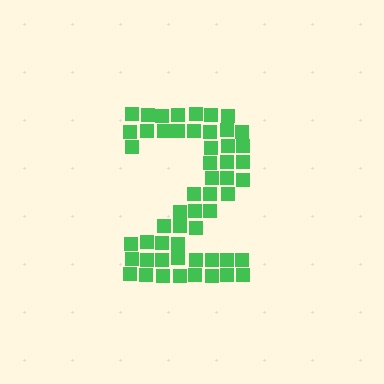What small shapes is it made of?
It is made of small squares.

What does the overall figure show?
The overall figure shows the digit 2.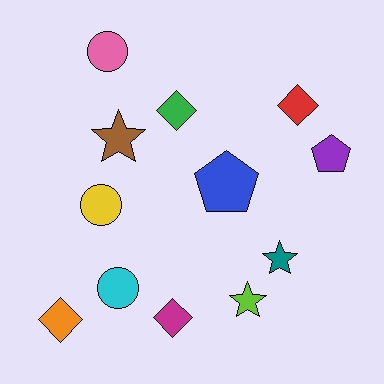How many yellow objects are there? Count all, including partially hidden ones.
There is 1 yellow object.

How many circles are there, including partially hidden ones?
There are 3 circles.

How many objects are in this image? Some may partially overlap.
There are 12 objects.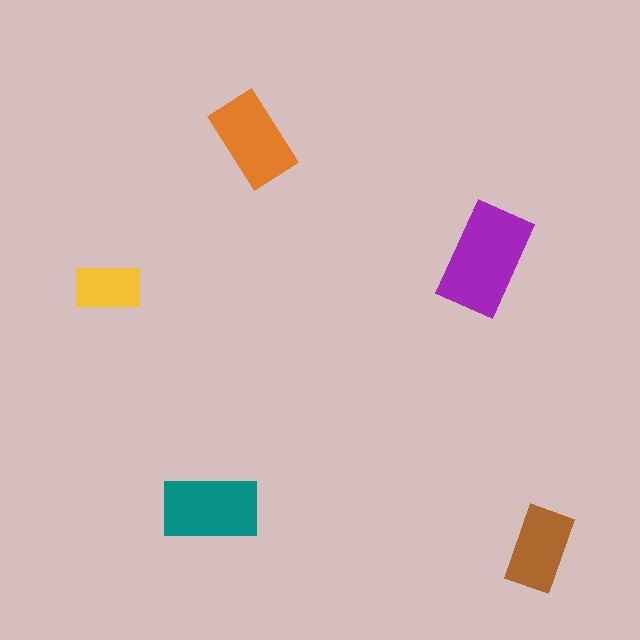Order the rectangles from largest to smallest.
the purple one, the teal one, the orange one, the brown one, the yellow one.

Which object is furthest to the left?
The yellow rectangle is leftmost.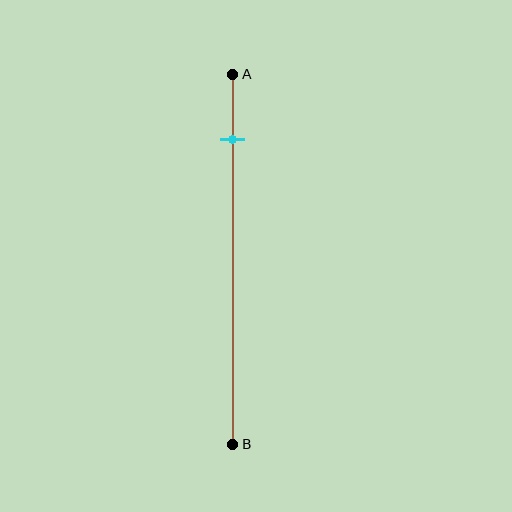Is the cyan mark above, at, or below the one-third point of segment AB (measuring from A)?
The cyan mark is above the one-third point of segment AB.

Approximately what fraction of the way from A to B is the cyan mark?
The cyan mark is approximately 20% of the way from A to B.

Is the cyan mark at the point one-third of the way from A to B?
No, the mark is at about 20% from A, not at the 33% one-third point.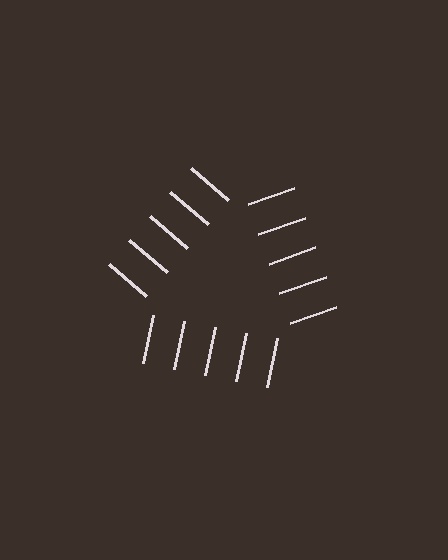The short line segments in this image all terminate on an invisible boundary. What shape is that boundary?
An illusory triangle — the line segments terminate on its edges but no continuous stroke is drawn.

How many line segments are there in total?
15 — 5 along each of the 3 edges.